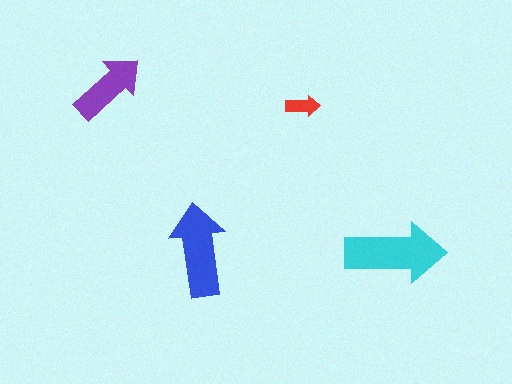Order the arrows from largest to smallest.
the cyan one, the blue one, the purple one, the red one.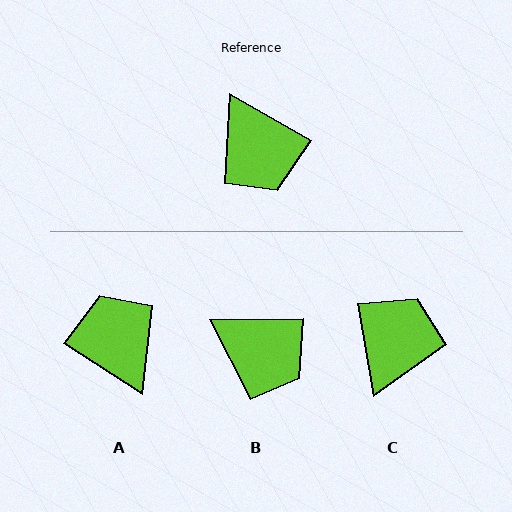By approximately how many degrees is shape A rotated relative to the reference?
Approximately 177 degrees counter-clockwise.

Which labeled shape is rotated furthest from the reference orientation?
A, about 177 degrees away.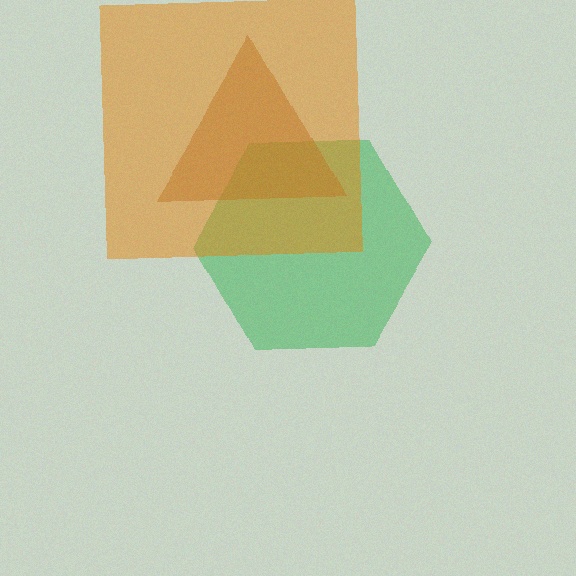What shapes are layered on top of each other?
The layered shapes are: a green hexagon, a brown triangle, an orange square.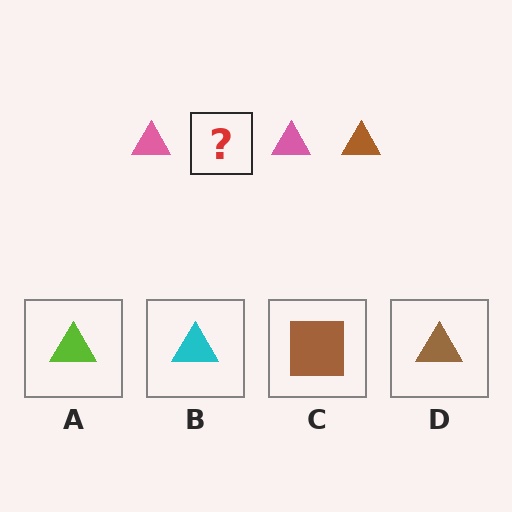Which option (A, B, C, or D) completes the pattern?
D.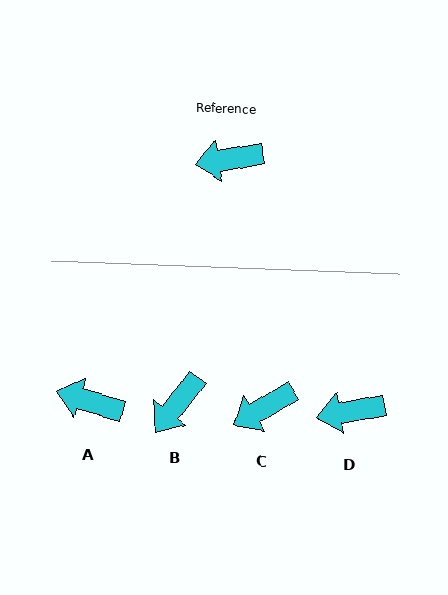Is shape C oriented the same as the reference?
No, it is off by about 21 degrees.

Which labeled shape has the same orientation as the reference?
D.